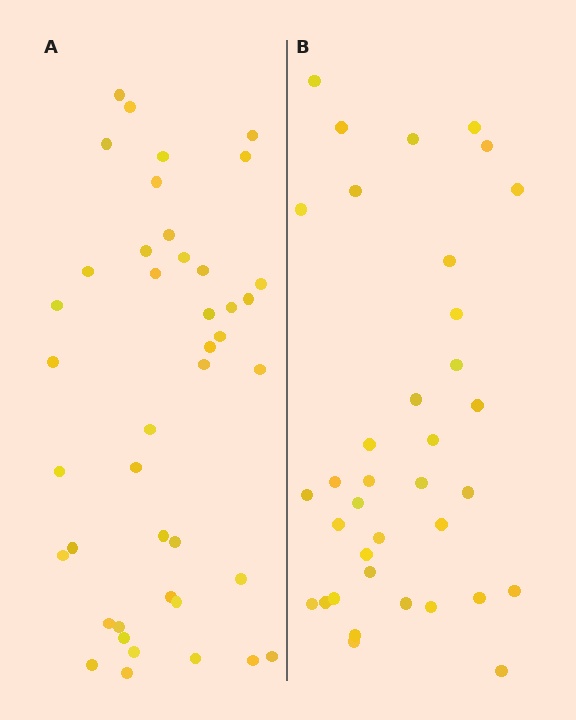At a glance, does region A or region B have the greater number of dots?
Region A (the left region) has more dots.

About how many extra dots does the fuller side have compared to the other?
Region A has about 6 more dots than region B.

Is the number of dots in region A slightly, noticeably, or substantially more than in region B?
Region A has only slightly more — the two regions are fairly close. The ratio is roughly 1.2 to 1.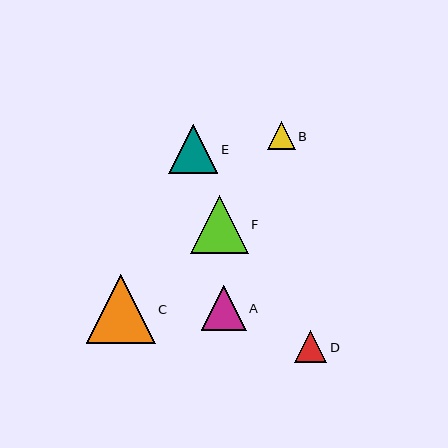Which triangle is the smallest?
Triangle B is the smallest with a size of approximately 28 pixels.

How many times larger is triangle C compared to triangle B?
Triangle C is approximately 2.5 times the size of triangle B.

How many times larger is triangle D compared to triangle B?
Triangle D is approximately 1.2 times the size of triangle B.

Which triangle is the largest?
Triangle C is the largest with a size of approximately 69 pixels.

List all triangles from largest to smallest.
From largest to smallest: C, F, E, A, D, B.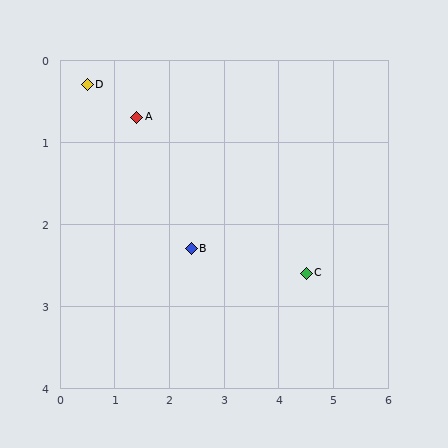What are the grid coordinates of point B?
Point B is at approximately (2.4, 2.3).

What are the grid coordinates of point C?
Point C is at approximately (4.5, 2.6).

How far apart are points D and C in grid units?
Points D and C are about 4.6 grid units apart.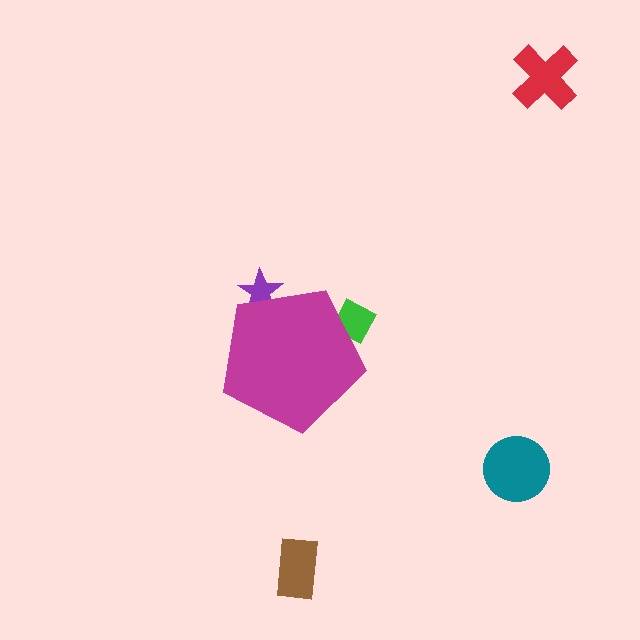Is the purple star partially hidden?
Yes, the purple star is partially hidden behind the magenta pentagon.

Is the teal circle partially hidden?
No, the teal circle is fully visible.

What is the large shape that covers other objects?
A magenta pentagon.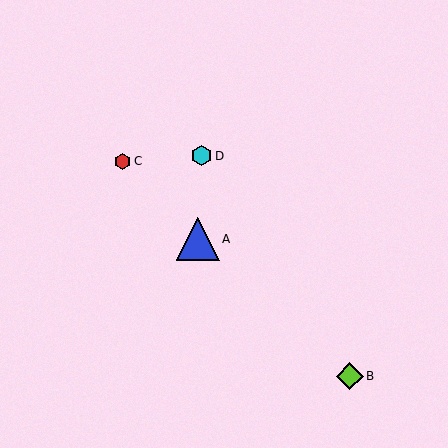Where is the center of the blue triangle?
The center of the blue triangle is at (198, 239).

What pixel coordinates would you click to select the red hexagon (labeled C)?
Click at (123, 161) to select the red hexagon C.